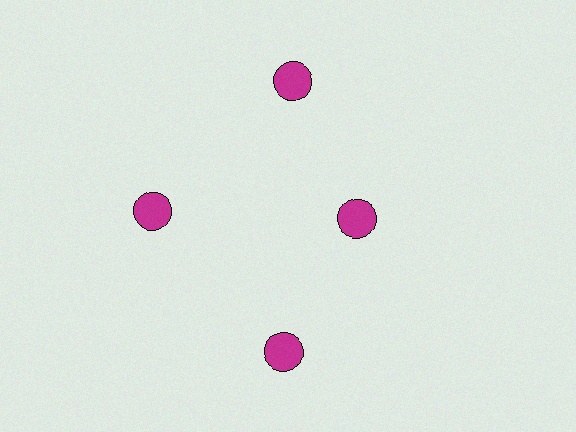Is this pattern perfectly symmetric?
No. The 4 magenta circles are arranged in a ring, but one element near the 3 o'clock position is pulled inward toward the center, breaking the 4-fold rotational symmetry.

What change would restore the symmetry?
The symmetry would be restored by moving it outward, back onto the ring so that all 4 circles sit at equal angles and equal distance from the center.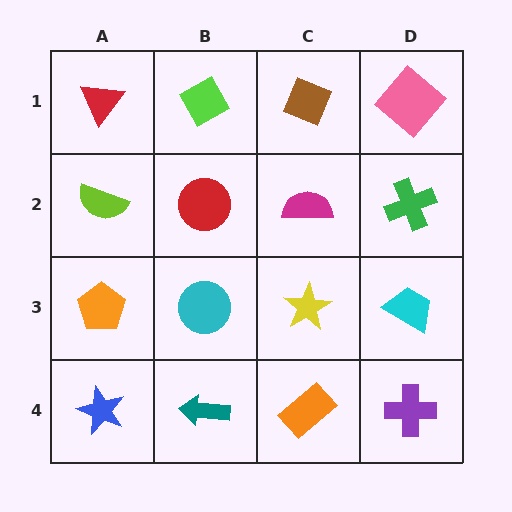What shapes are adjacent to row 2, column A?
A red triangle (row 1, column A), an orange pentagon (row 3, column A), a red circle (row 2, column B).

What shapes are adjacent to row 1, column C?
A magenta semicircle (row 2, column C), a lime diamond (row 1, column B), a pink diamond (row 1, column D).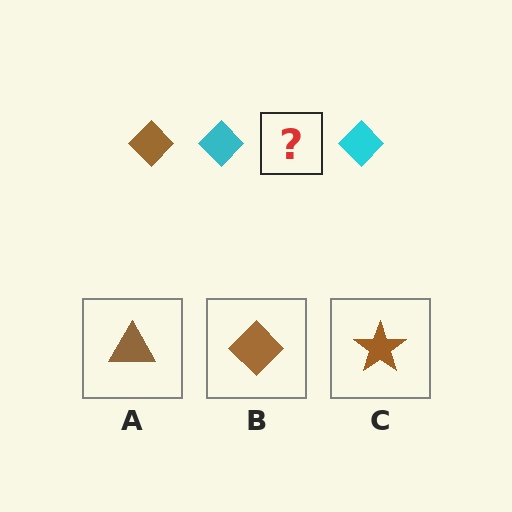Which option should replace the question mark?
Option B.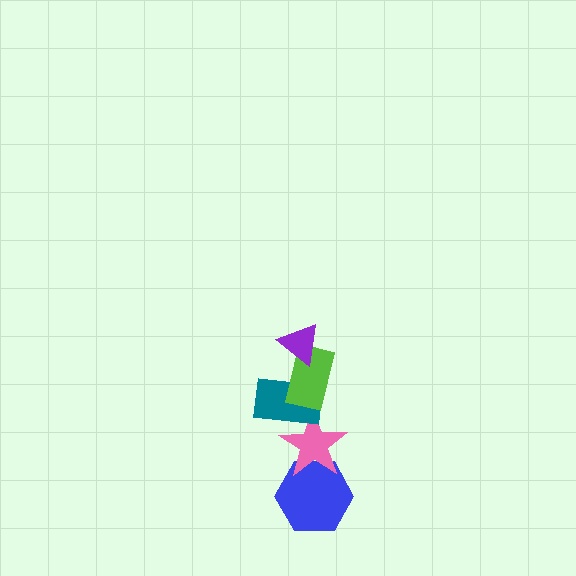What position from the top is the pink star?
The pink star is 4th from the top.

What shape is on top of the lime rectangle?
The purple triangle is on top of the lime rectangle.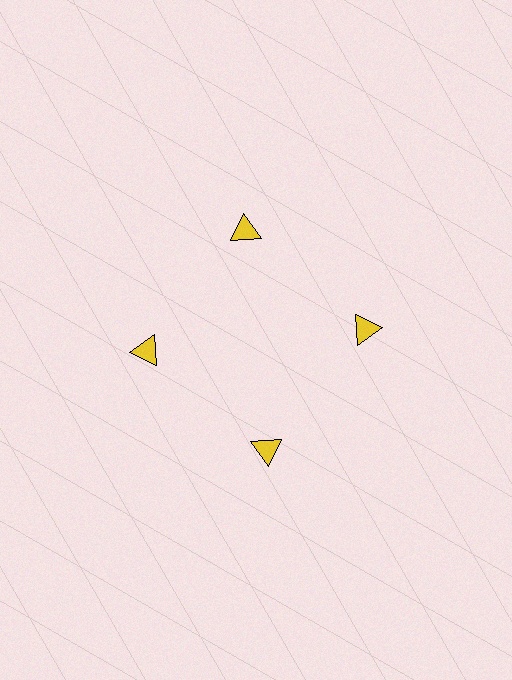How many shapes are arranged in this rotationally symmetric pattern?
There are 4 shapes, arranged in 4 groups of 1.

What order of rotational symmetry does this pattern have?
This pattern has 4-fold rotational symmetry.